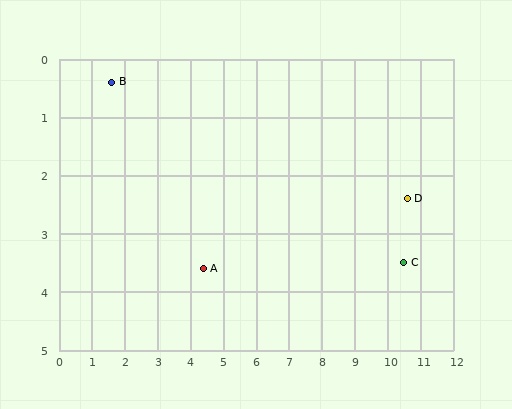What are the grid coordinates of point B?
Point B is at approximately (1.6, 0.4).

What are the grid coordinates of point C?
Point C is at approximately (10.5, 3.5).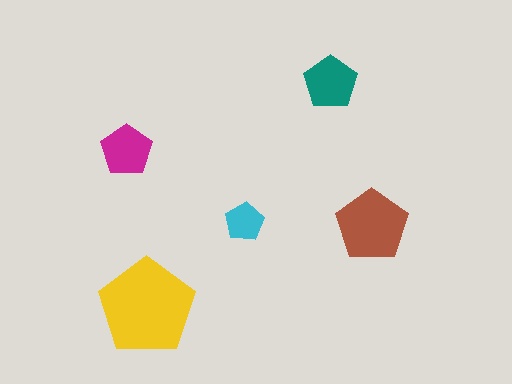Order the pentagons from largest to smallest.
the yellow one, the brown one, the teal one, the magenta one, the cyan one.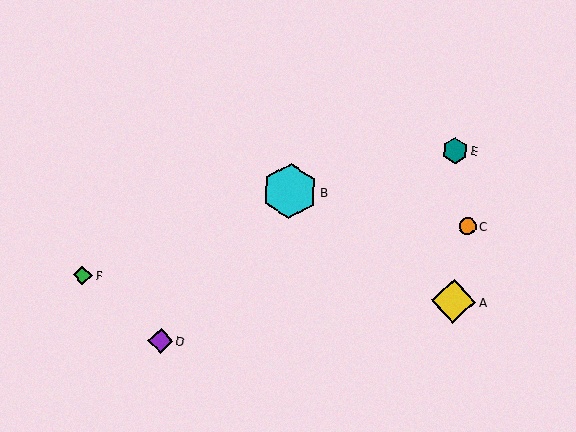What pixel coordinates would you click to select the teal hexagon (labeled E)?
Click at (455, 151) to select the teal hexagon E.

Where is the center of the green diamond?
The center of the green diamond is at (83, 275).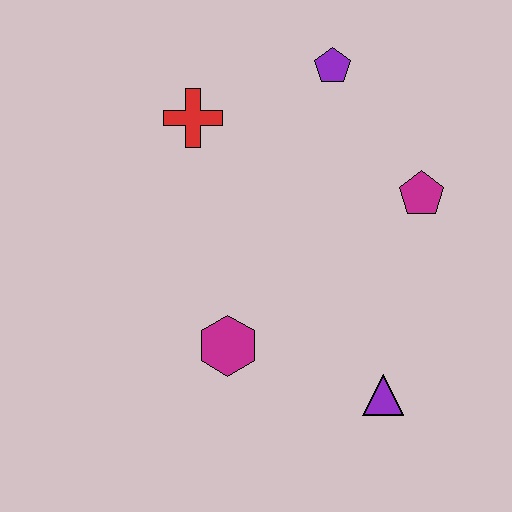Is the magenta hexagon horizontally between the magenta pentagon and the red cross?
Yes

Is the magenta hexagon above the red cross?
No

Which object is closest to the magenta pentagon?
The purple pentagon is closest to the magenta pentagon.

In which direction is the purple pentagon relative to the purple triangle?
The purple pentagon is above the purple triangle.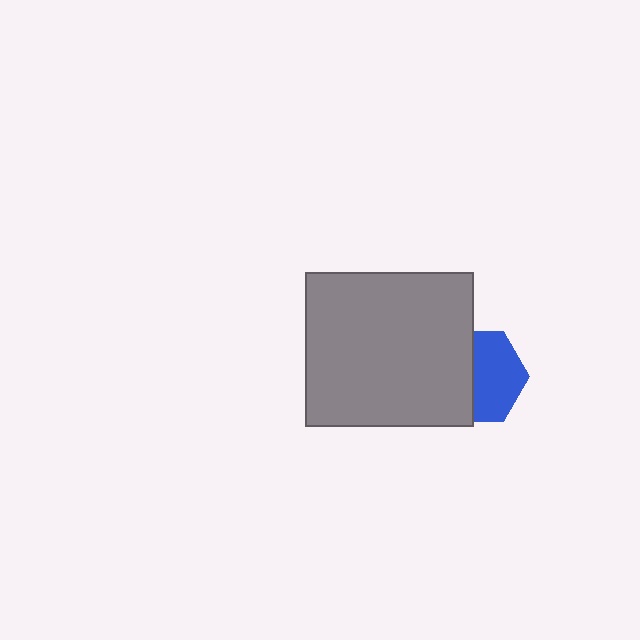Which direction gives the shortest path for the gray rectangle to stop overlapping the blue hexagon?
Moving left gives the shortest separation.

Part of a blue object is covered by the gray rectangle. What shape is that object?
It is a hexagon.